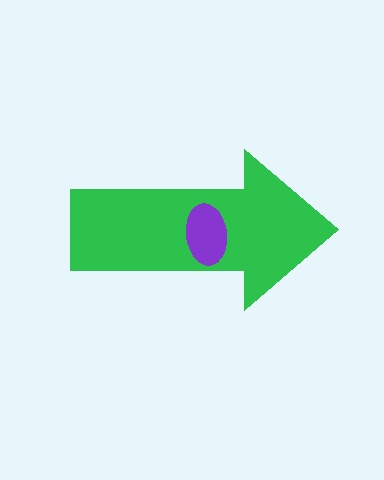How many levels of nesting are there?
2.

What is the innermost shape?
The purple ellipse.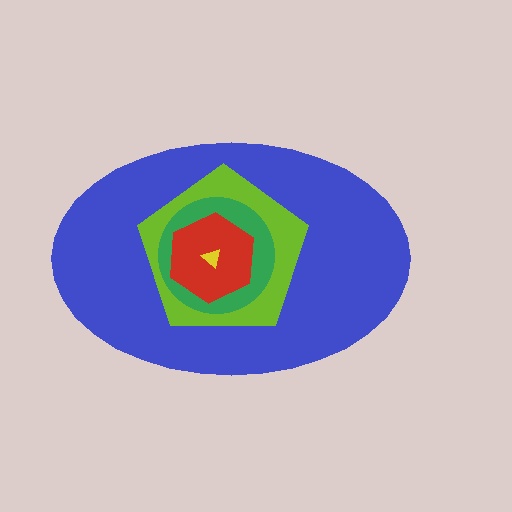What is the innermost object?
The yellow triangle.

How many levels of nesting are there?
5.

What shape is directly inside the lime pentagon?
The green circle.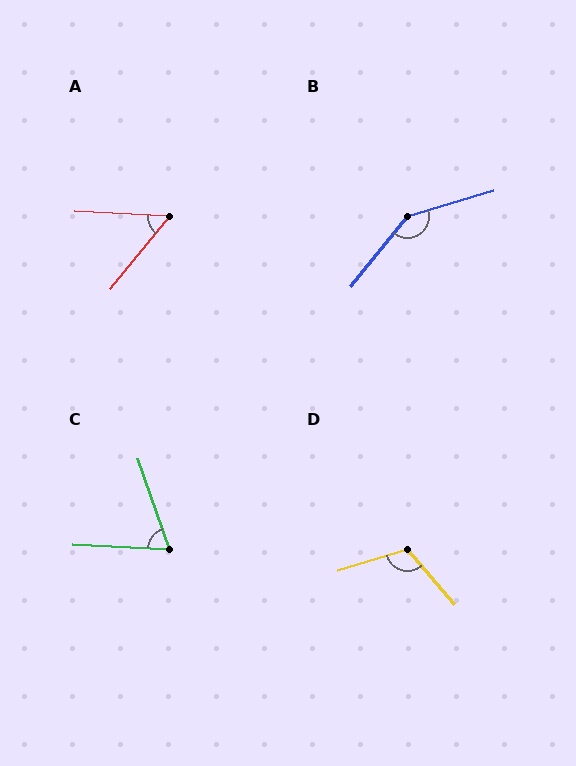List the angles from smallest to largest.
A (54°), C (68°), D (114°), B (146°).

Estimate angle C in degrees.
Approximately 68 degrees.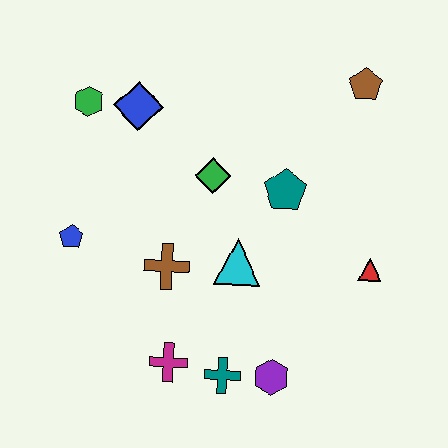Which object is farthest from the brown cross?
The brown pentagon is farthest from the brown cross.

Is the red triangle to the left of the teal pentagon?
No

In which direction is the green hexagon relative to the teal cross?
The green hexagon is above the teal cross.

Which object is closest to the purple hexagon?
The teal cross is closest to the purple hexagon.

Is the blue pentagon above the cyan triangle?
Yes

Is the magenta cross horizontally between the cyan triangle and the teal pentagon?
No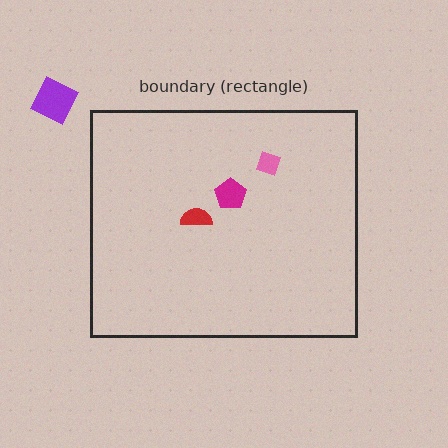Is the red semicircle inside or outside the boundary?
Inside.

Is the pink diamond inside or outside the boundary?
Inside.